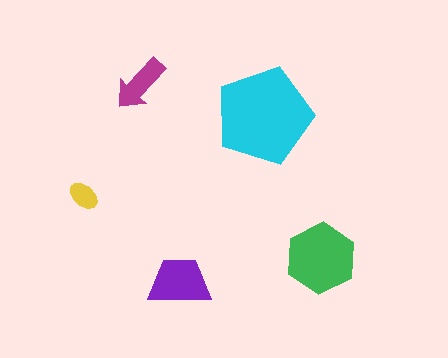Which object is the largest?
The cyan pentagon.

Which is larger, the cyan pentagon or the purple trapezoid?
The cyan pentagon.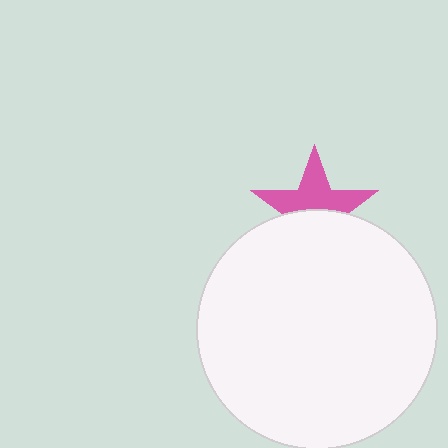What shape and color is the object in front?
The object in front is a white circle.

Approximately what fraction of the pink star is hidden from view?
Roughly 46% of the pink star is hidden behind the white circle.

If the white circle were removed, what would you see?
You would see the complete pink star.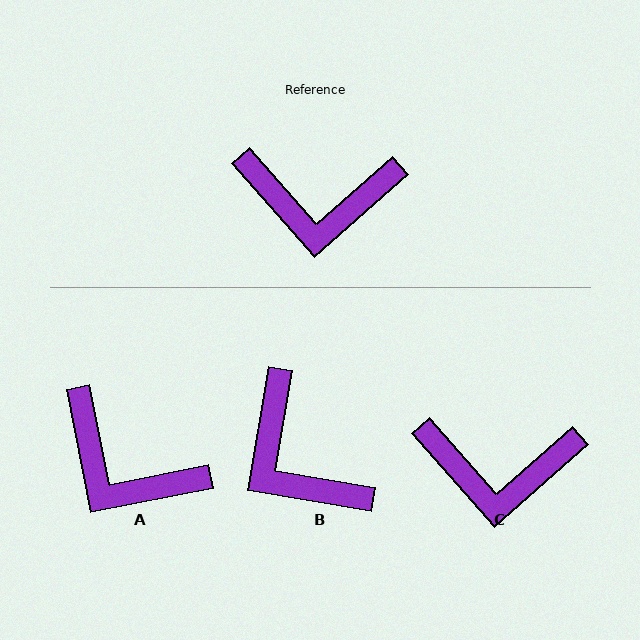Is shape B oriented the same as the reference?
No, it is off by about 51 degrees.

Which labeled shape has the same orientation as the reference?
C.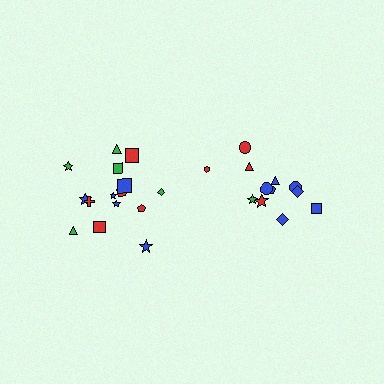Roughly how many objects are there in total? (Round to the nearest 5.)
Roughly 25 objects in total.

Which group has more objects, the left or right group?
The left group.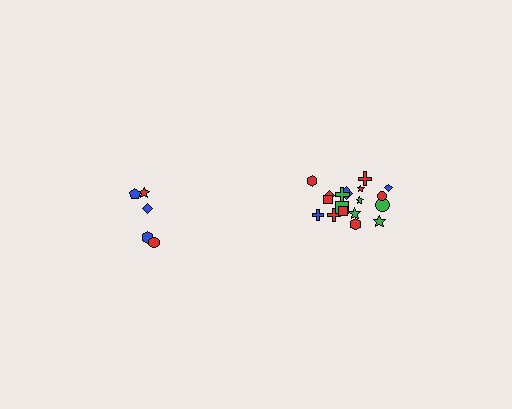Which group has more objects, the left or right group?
The right group.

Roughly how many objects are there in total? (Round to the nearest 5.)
Roughly 25 objects in total.